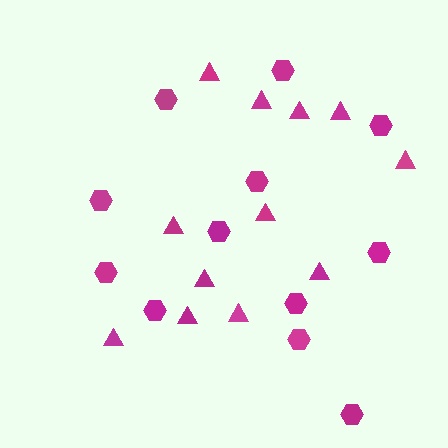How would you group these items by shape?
There are 2 groups: one group of triangles (12) and one group of hexagons (12).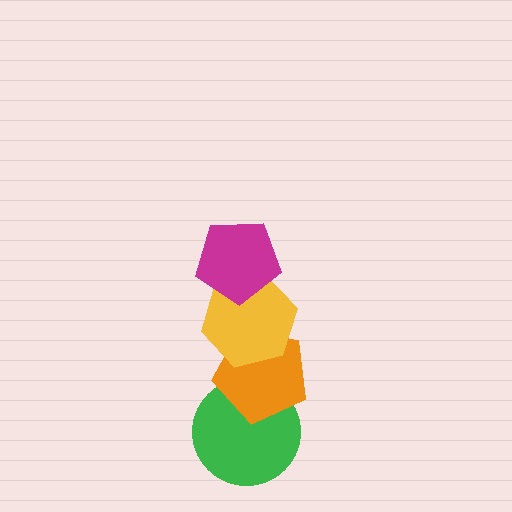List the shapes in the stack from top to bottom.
From top to bottom: the magenta pentagon, the yellow hexagon, the orange pentagon, the green circle.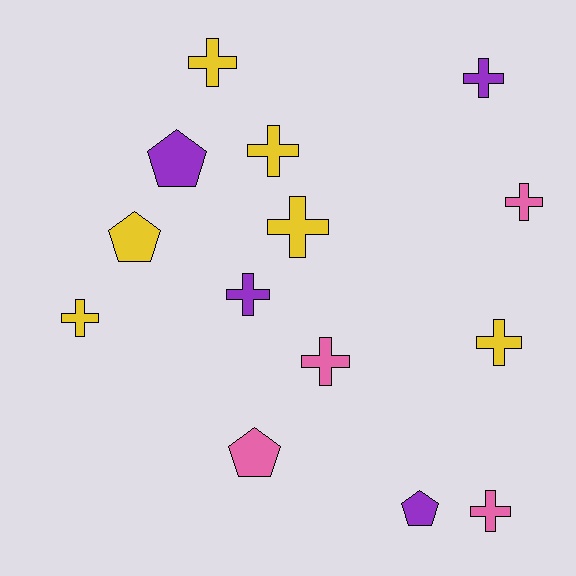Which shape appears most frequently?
Cross, with 10 objects.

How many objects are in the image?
There are 14 objects.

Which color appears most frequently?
Yellow, with 6 objects.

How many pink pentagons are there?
There is 1 pink pentagon.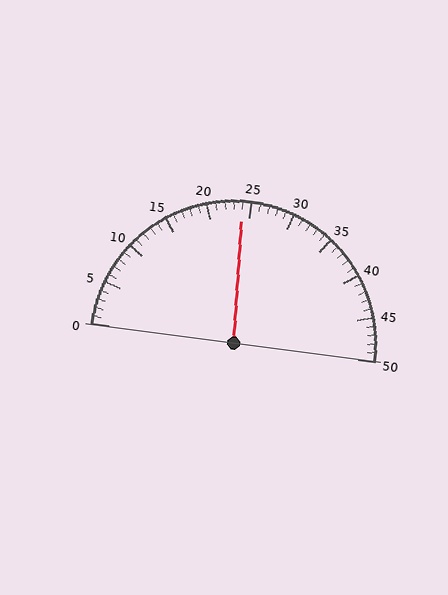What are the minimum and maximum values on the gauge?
The gauge ranges from 0 to 50.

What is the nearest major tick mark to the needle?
The nearest major tick mark is 25.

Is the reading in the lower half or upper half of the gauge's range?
The reading is in the lower half of the range (0 to 50).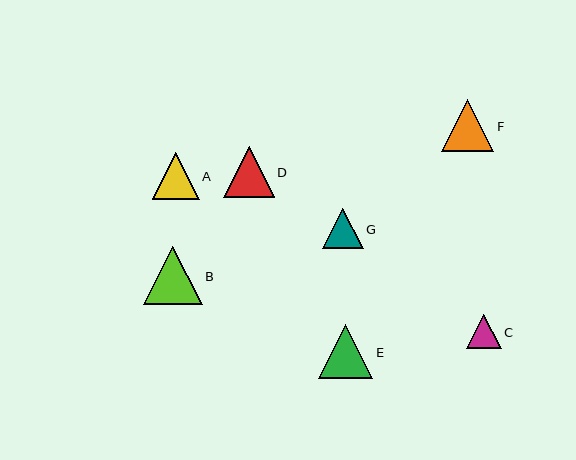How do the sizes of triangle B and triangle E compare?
Triangle B and triangle E are approximately the same size.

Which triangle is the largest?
Triangle B is the largest with a size of approximately 59 pixels.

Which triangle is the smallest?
Triangle C is the smallest with a size of approximately 35 pixels.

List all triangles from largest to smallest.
From largest to smallest: B, E, F, D, A, G, C.